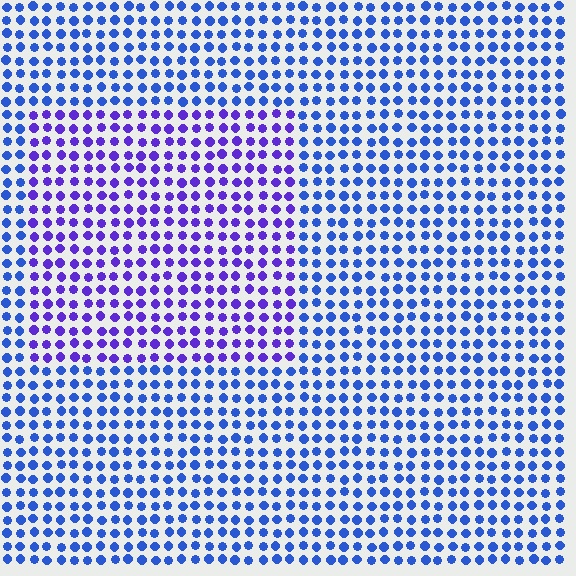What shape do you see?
I see a rectangle.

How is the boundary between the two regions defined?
The boundary is defined purely by a slight shift in hue (about 35 degrees). Spacing, size, and orientation are identical on both sides.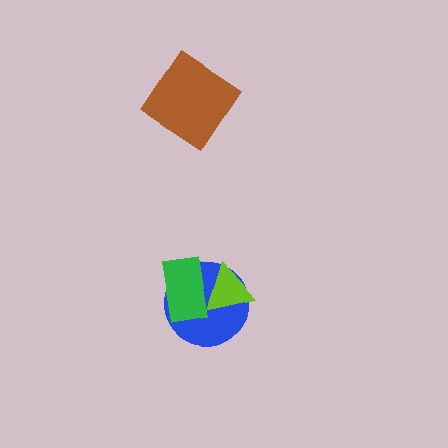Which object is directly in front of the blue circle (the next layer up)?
The green rectangle is directly in front of the blue circle.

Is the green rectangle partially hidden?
Yes, it is partially covered by another shape.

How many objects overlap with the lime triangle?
2 objects overlap with the lime triangle.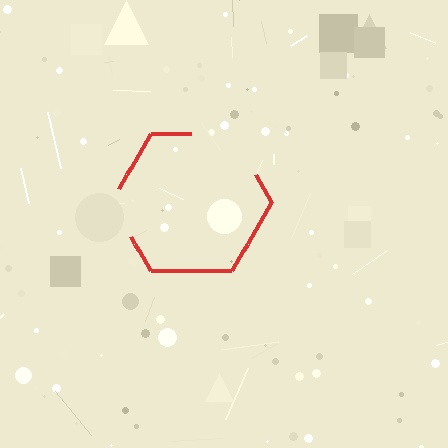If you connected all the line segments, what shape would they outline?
They would outline a hexagon.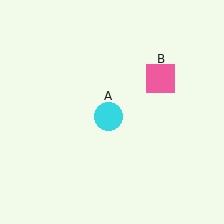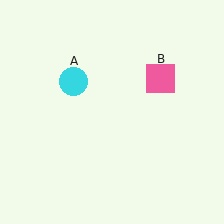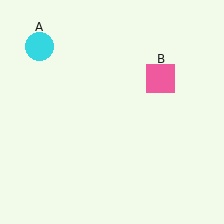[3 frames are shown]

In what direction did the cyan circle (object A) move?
The cyan circle (object A) moved up and to the left.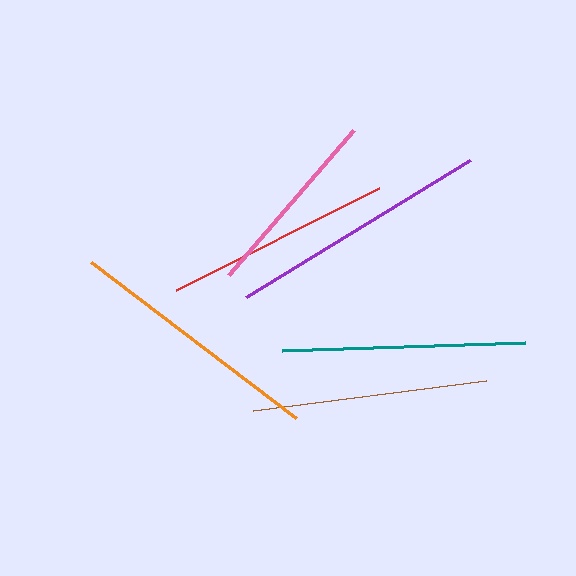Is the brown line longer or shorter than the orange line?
The orange line is longer than the brown line.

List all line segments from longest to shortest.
From longest to shortest: purple, orange, teal, brown, red, pink.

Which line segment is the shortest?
The pink line is the shortest at approximately 192 pixels.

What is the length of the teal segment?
The teal segment is approximately 243 pixels long.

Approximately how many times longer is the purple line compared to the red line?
The purple line is approximately 1.2 times the length of the red line.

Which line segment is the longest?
The purple line is the longest at approximately 263 pixels.